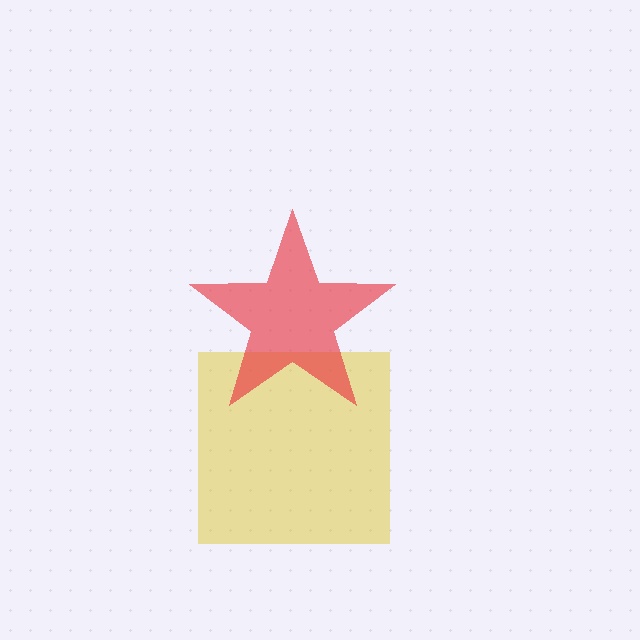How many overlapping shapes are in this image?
There are 2 overlapping shapes in the image.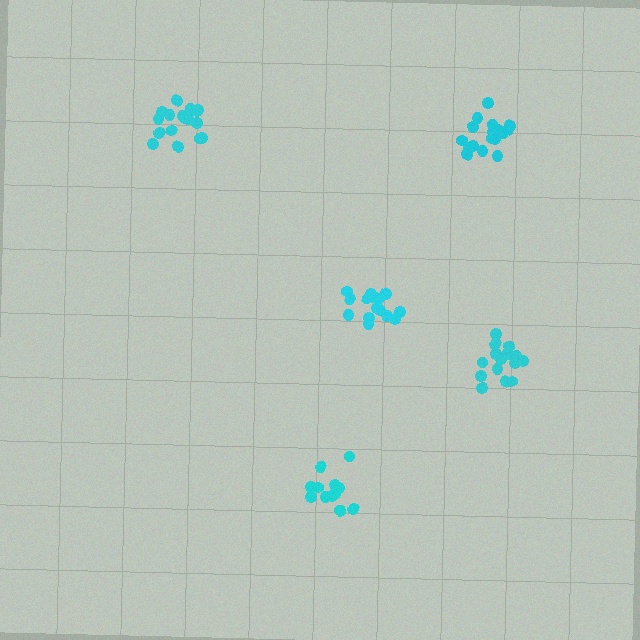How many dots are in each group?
Group 1: 17 dots, Group 2: 12 dots, Group 3: 16 dots, Group 4: 17 dots, Group 5: 15 dots (77 total).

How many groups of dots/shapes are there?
There are 5 groups.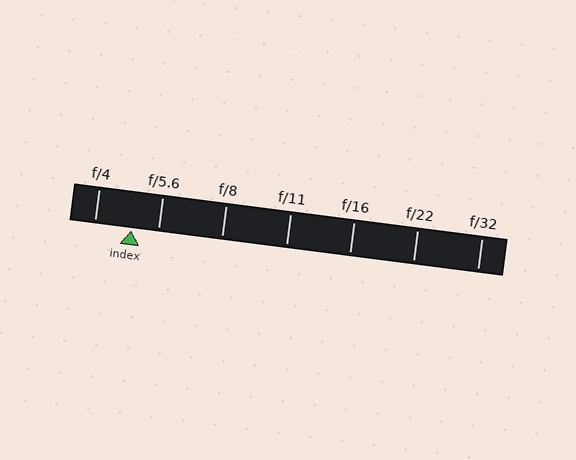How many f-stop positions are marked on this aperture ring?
There are 7 f-stop positions marked.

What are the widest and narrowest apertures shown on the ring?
The widest aperture shown is f/4 and the narrowest is f/32.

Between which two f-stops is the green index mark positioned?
The index mark is between f/4 and f/5.6.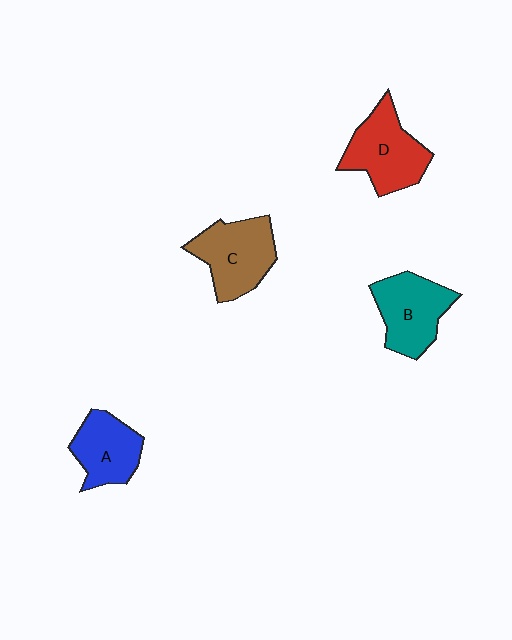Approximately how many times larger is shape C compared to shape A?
Approximately 1.2 times.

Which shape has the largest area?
Shape C (brown).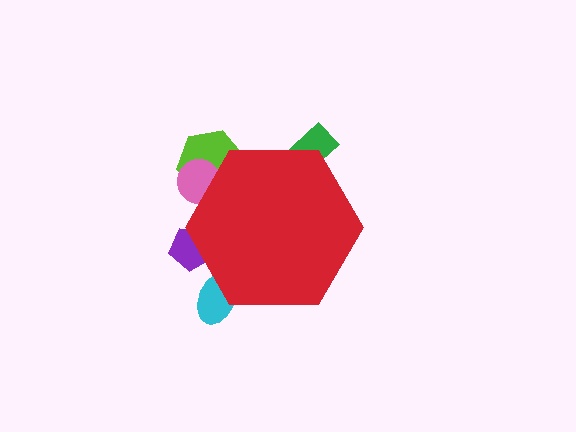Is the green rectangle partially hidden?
Yes, the green rectangle is partially hidden behind the red hexagon.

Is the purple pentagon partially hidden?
Yes, the purple pentagon is partially hidden behind the red hexagon.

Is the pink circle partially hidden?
Yes, the pink circle is partially hidden behind the red hexagon.